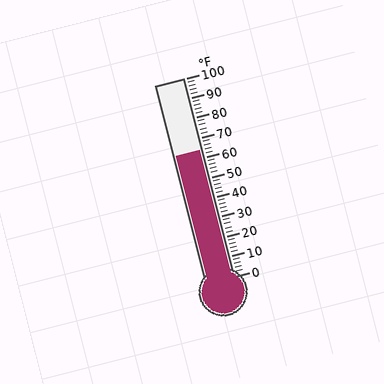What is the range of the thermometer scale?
The thermometer scale ranges from 0°F to 100°F.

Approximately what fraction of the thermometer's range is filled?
The thermometer is filled to approximately 65% of its range.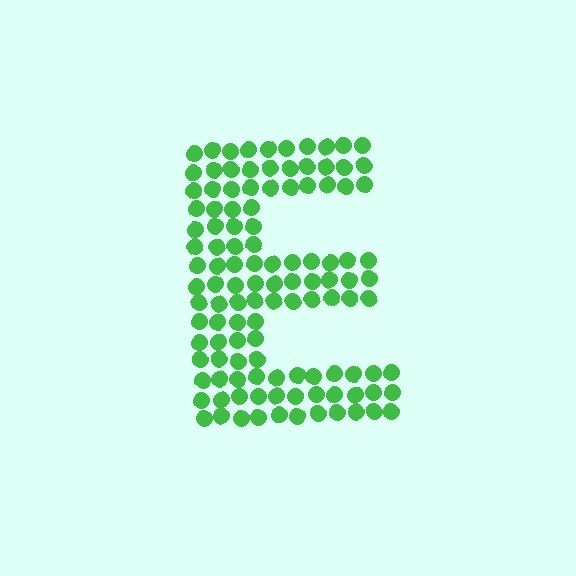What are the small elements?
The small elements are circles.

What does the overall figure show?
The overall figure shows the letter E.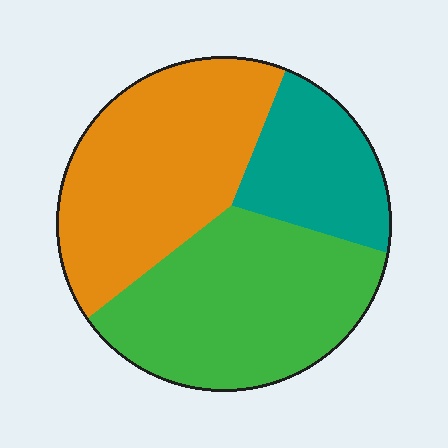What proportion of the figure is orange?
Orange covers about 40% of the figure.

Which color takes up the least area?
Teal, at roughly 20%.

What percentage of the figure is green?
Green takes up about two fifths (2/5) of the figure.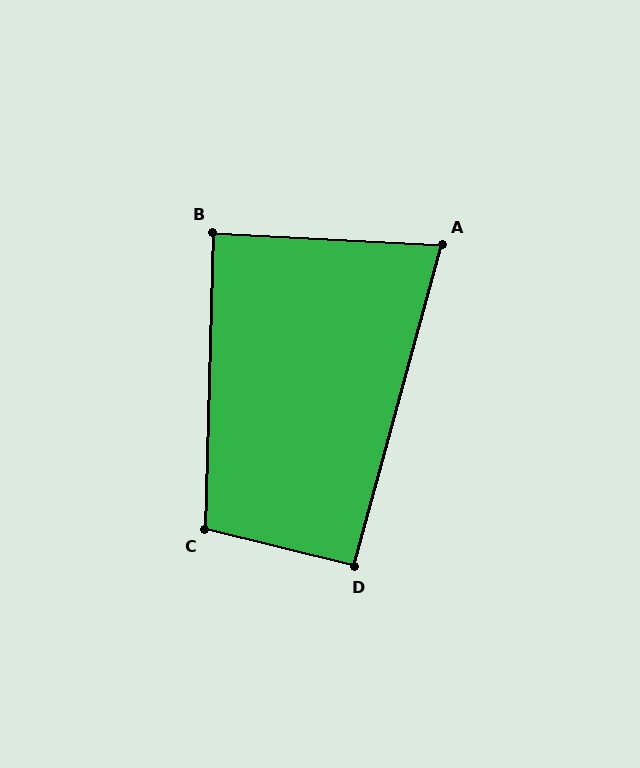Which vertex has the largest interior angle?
C, at approximately 102 degrees.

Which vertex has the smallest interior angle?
A, at approximately 78 degrees.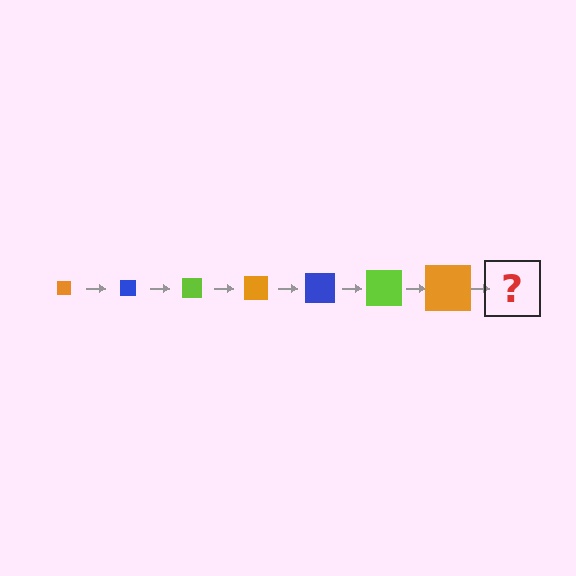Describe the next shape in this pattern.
It should be a blue square, larger than the previous one.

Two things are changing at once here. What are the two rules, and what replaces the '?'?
The two rules are that the square grows larger each step and the color cycles through orange, blue, and lime. The '?' should be a blue square, larger than the previous one.